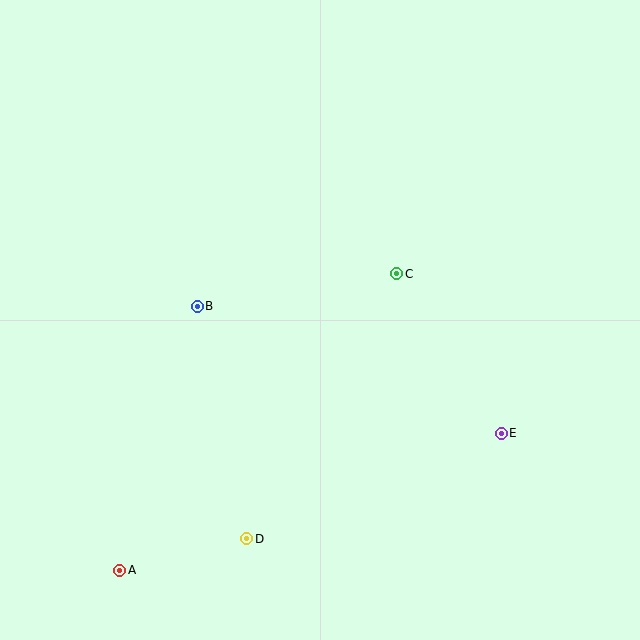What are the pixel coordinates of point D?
Point D is at (247, 539).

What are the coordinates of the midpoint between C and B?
The midpoint between C and B is at (297, 290).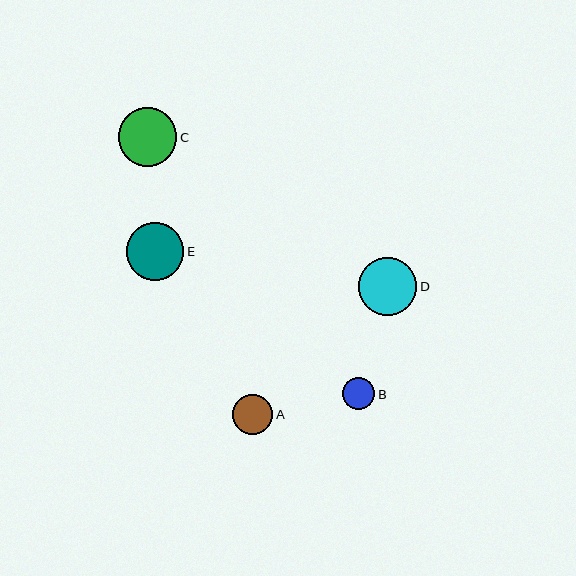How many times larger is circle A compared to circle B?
Circle A is approximately 1.3 times the size of circle B.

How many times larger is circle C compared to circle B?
Circle C is approximately 1.8 times the size of circle B.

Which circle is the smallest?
Circle B is the smallest with a size of approximately 32 pixels.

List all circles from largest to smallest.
From largest to smallest: C, D, E, A, B.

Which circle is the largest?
Circle C is the largest with a size of approximately 59 pixels.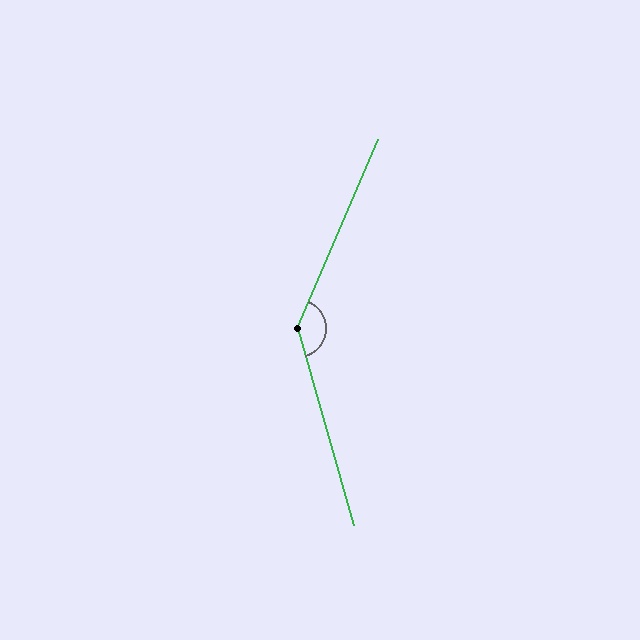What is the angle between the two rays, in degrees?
Approximately 141 degrees.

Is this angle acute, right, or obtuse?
It is obtuse.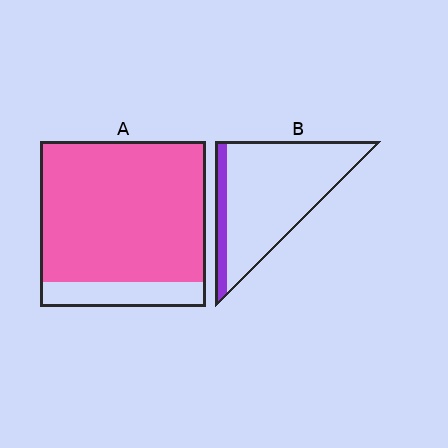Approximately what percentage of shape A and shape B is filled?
A is approximately 85% and B is approximately 15%.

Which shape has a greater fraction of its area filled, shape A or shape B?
Shape A.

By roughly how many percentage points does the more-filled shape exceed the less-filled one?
By roughly 70 percentage points (A over B).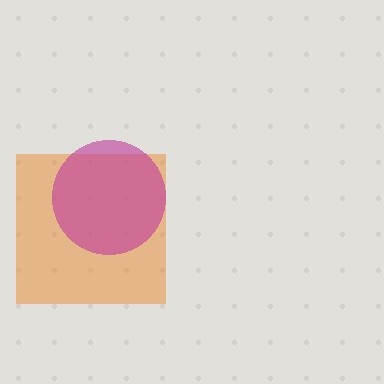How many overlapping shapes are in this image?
There are 2 overlapping shapes in the image.